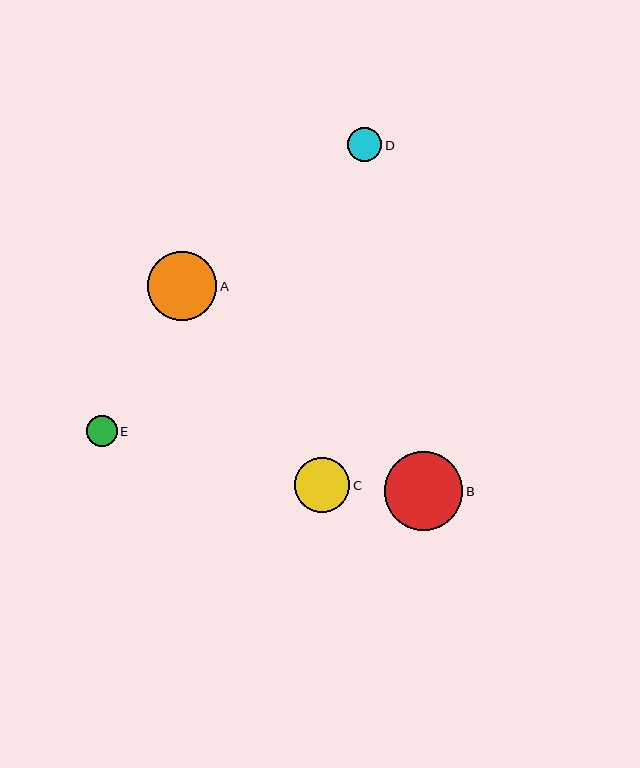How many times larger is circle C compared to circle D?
Circle C is approximately 1.6 times the size of circle D.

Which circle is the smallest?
Circle E is the smallest with a size of approximately 31 pixels.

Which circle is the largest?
Circle B is the largest with a size of approximately 78 pixels.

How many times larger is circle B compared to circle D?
Circle B is approximately 2.3 times the size of circle D.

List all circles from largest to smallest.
From largest to smallest: B, A, C, D, E.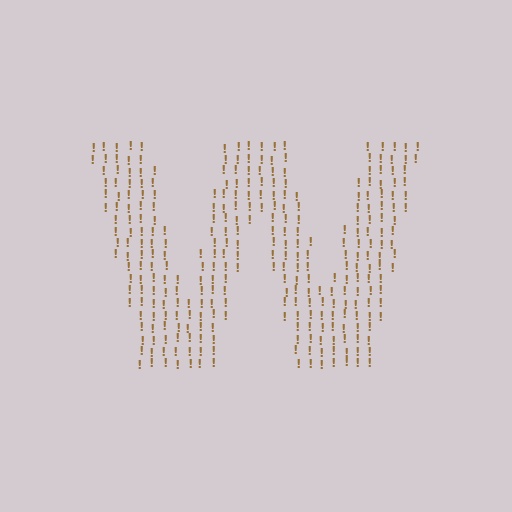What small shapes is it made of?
It is made of small exclamation marks.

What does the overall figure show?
The overall figure shows the letter W.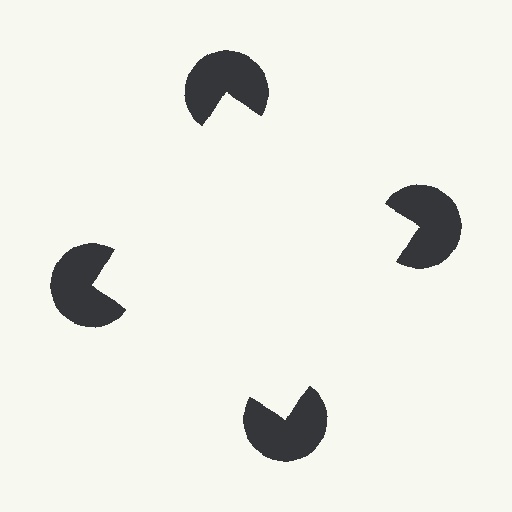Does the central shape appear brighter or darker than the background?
It typically appears slightly brighter than the background, even though no actual brightness change is drawn.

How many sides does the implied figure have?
4 sides.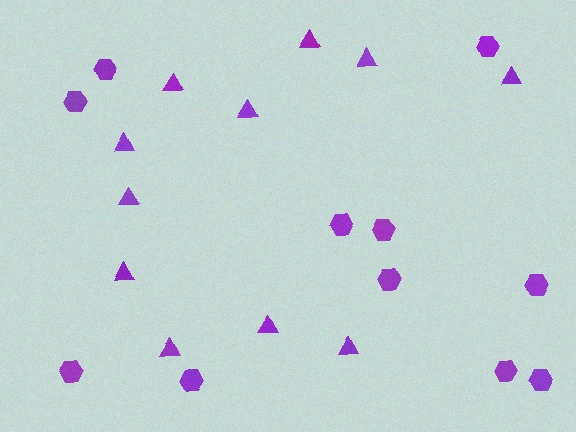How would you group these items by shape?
There are 2 groups: one group of hexagons (11) and one group of triangles (11).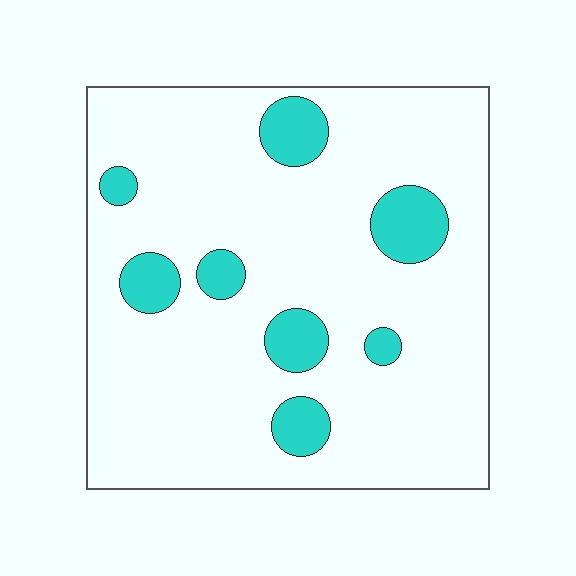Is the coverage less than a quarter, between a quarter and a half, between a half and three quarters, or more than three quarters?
Less than a quarter.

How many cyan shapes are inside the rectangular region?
8.